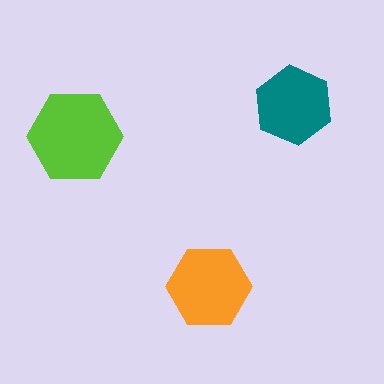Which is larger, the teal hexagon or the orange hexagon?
The orange one.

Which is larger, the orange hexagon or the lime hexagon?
The lime one.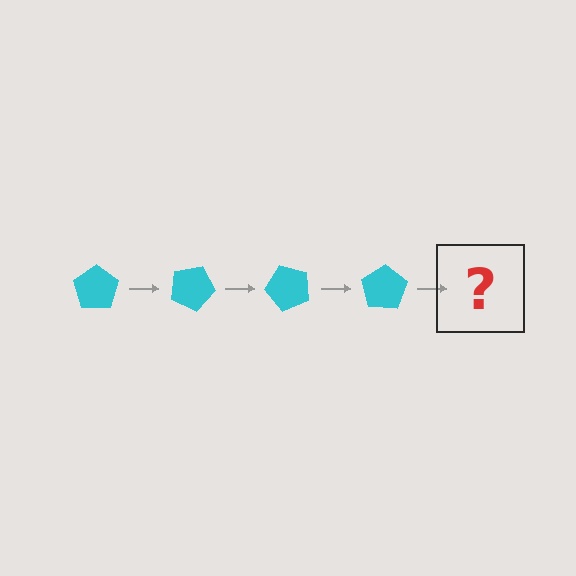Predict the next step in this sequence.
The next step is a cyan pentagon rotated 100 degrees.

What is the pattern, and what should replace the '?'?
The pattern is that the pentagon rotates 25 degrees each step. The '?' should be a cyan pentagon rotated 100 degrees.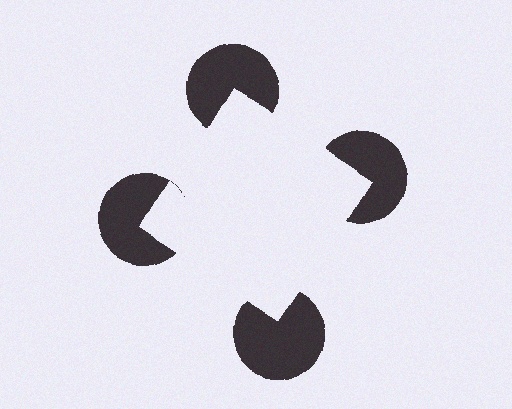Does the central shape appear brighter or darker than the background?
It typically appears slightly brighter than the background, even though no actual brightness change is drawn.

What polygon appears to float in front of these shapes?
An illusory square — its edges are inferred from the aligned wedge cuts in the pac-man discs, not physically drawn.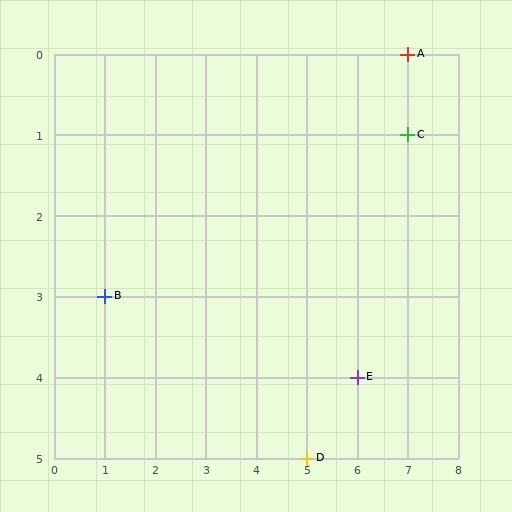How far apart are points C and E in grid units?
Points C and E are 1 column and 3 rows apart (about 3.2 grid units diagonally).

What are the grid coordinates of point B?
Point B is at grid coordinates (1, 3).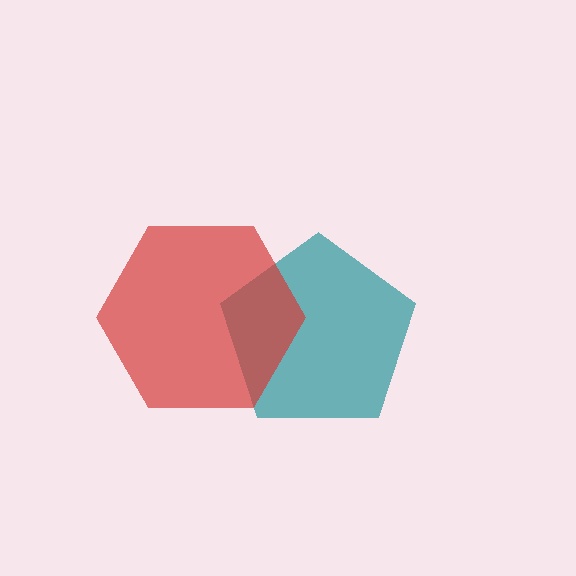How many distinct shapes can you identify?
There are 2 distinct shapes: a teal pentagon, a red hexagon.